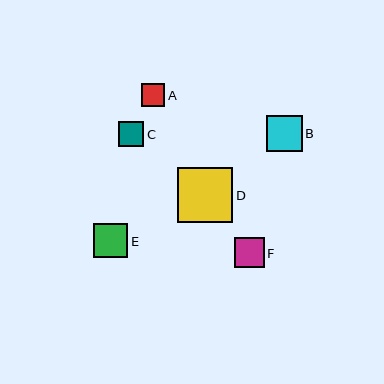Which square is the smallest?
Square A is the smallest with a size of approximately 23 pixels.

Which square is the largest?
Square D is the largest with a size of approximately 55 pixels.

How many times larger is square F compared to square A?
Square F is approximately 1.3 times the size of square A.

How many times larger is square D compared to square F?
Square D is approximately 1.8 times the size of square F.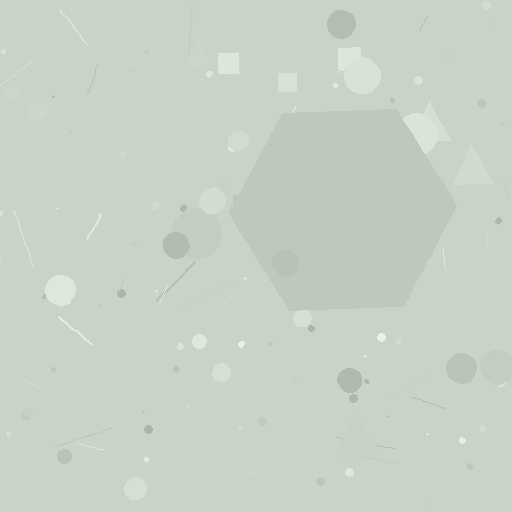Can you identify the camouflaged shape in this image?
The camouflaged shape is a hexagon.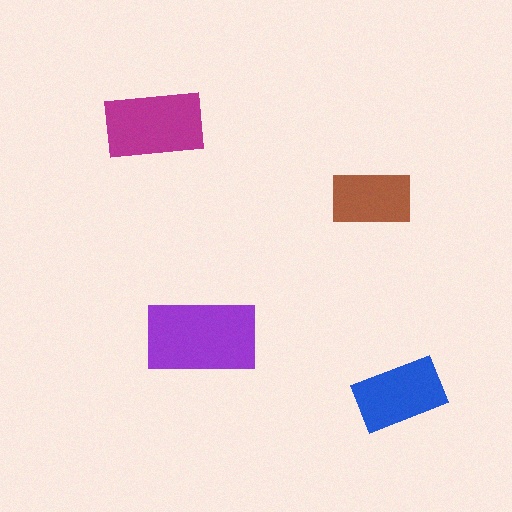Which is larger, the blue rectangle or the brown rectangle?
The blue one.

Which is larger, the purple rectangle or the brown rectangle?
The purple one.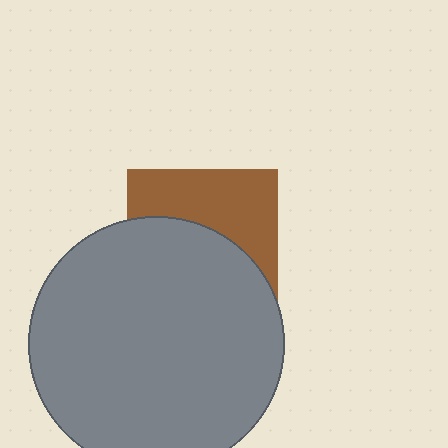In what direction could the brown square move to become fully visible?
The brown square could move up. That would shift it out from behind the gray circle entirely.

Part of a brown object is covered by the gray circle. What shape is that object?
It is a square.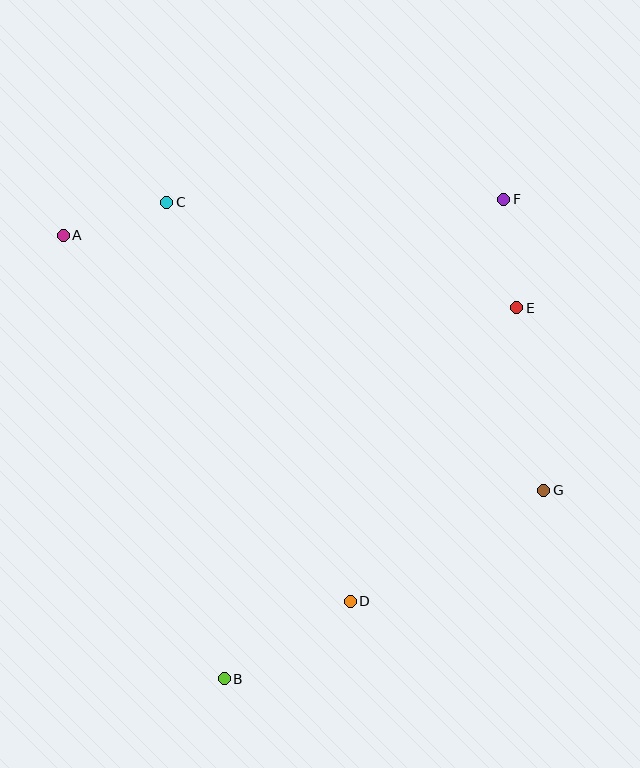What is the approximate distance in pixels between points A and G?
The distance between A and G is approximately 544 pixels.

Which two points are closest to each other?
Points A and C are closest to each other.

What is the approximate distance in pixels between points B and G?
The distance between B and G is approximately 371 pixels.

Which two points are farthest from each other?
Points B and F are farthest from each other.